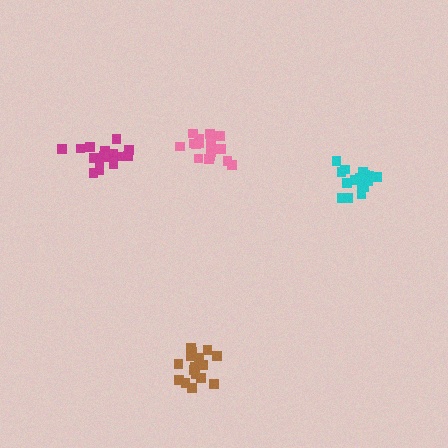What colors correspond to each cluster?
The clusters are colored: pink, cyan, magenta, brown.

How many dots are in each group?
Group 1: 16 dots, Group 2: 17 dots, Group 3: 16 dots, Group 4: 16 dots (65 total).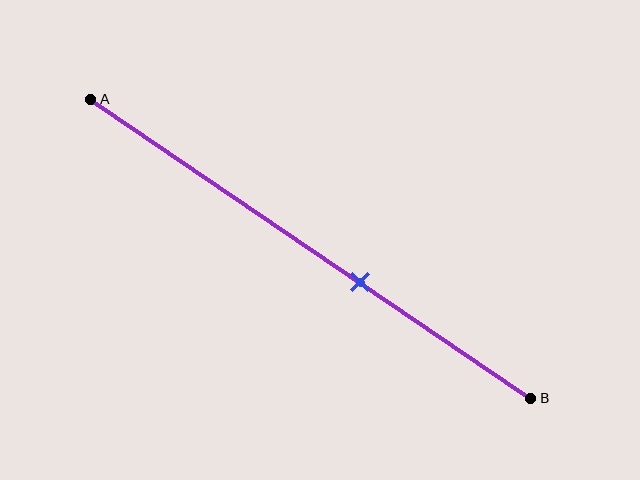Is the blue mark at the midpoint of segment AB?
No, the mark is at about 60% from A, not at the 50% midpoint.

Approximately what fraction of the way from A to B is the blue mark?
The blue mark is approximately 60% of the way from A to B.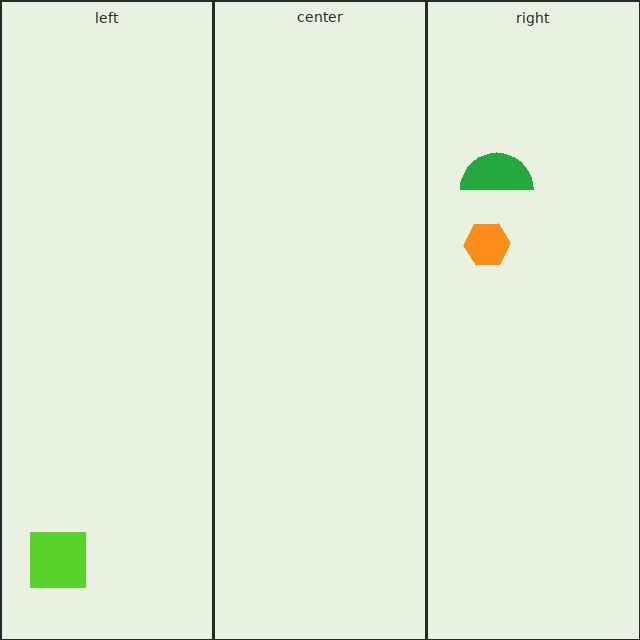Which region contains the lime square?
The left region.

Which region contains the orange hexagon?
The right region.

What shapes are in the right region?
The green semicircle, the orange hexagon.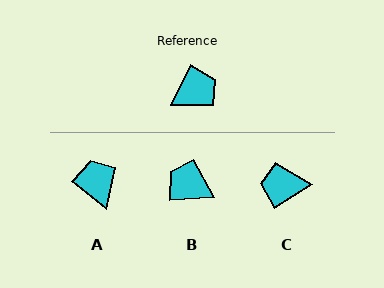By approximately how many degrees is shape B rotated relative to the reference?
Approximately 120 degrees counter-clockwise.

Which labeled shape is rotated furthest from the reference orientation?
C, about 149 degrees away.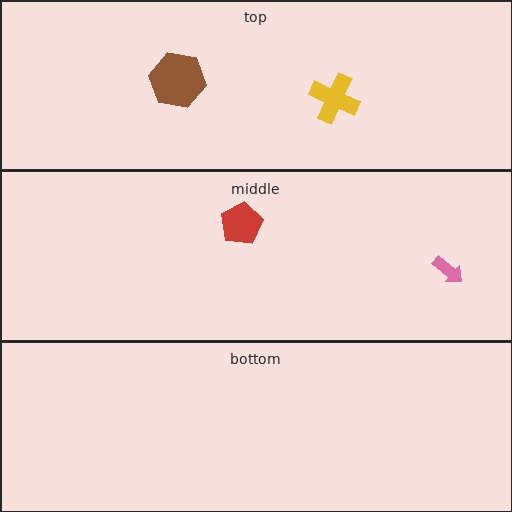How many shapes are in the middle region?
2.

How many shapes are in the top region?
2.